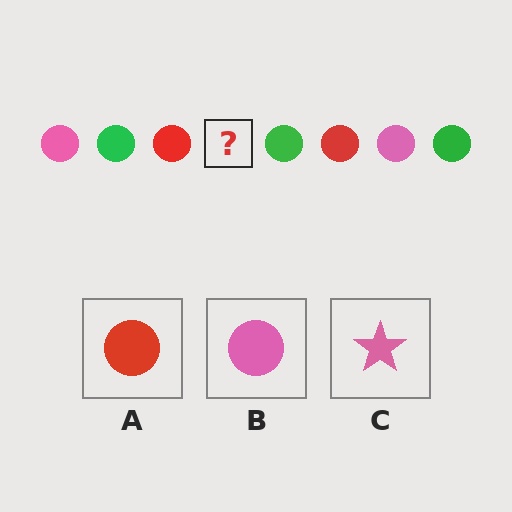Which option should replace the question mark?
Option B.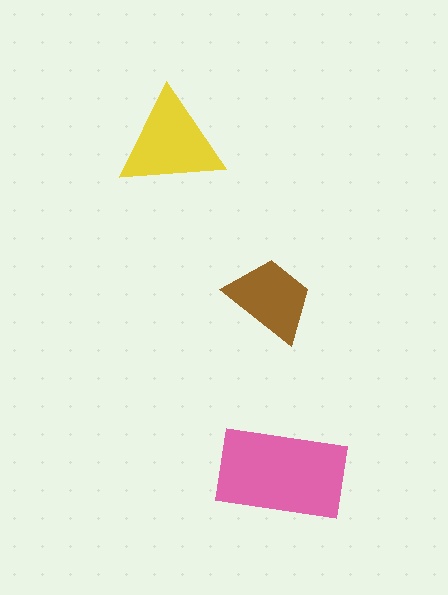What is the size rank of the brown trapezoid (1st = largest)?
3rd.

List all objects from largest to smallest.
The pink rectangle, the yellow triangle, the brown trapezoid.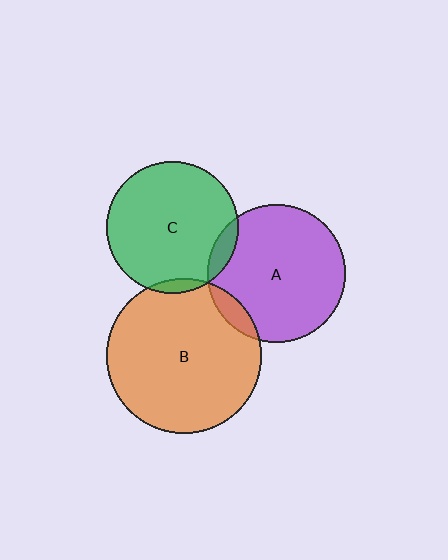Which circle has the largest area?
Circle B (orange).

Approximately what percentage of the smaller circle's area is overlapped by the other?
Approximately 5%.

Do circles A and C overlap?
Yes.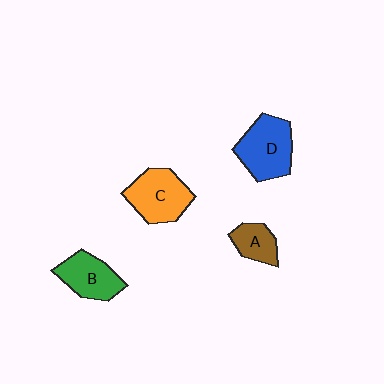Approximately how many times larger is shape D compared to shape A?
Approximately 1.9 times.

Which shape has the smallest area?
Shape A (brown).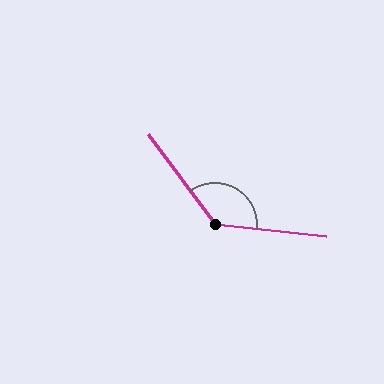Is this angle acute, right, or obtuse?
It is obtuse.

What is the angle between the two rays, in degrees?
Approximately 133 degrees.